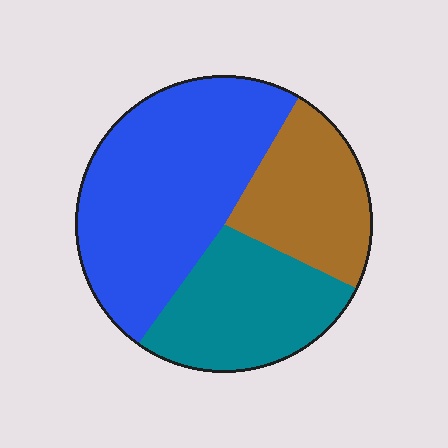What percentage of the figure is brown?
Brown takes up about one quarter (1/4) of the figure.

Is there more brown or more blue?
Blue.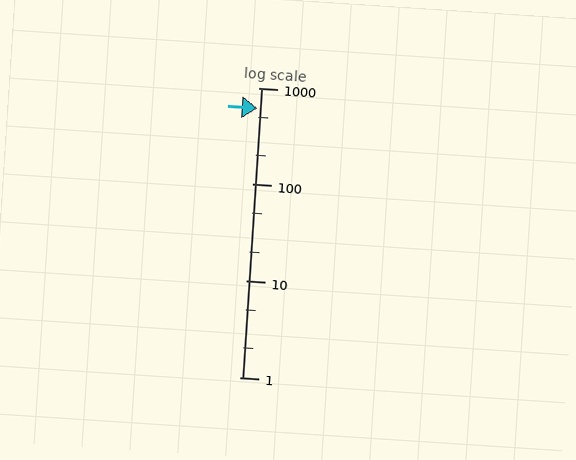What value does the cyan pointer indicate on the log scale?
The pointer indicates approximately 620.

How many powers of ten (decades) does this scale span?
The scale spans 3 decades, from 1 to 1000.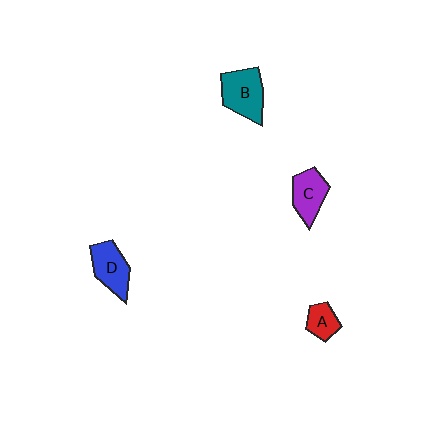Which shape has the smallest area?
Shape A (red).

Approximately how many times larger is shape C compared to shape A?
Approximately 1.6 times.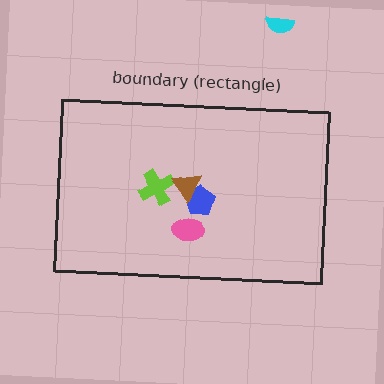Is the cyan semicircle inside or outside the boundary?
Outside.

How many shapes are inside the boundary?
4 inside, 1 outside.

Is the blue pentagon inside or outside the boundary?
Inside.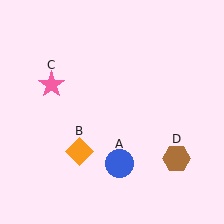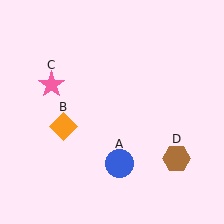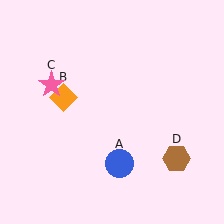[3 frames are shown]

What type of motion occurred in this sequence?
The orange diamond (object B) rotated clockwise around the center of the scene.